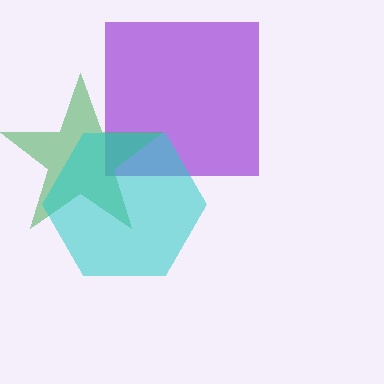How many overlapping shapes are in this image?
There are 3 overlapping shapes in the image.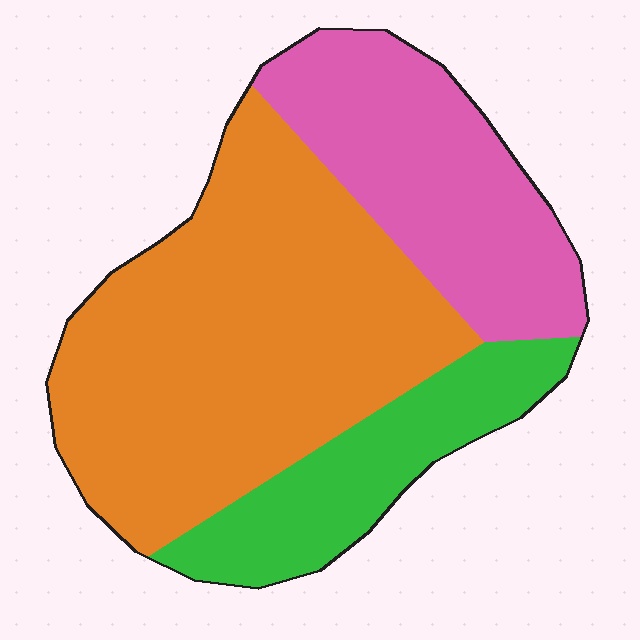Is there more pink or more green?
Pink.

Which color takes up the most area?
Orange, at roughly 55%.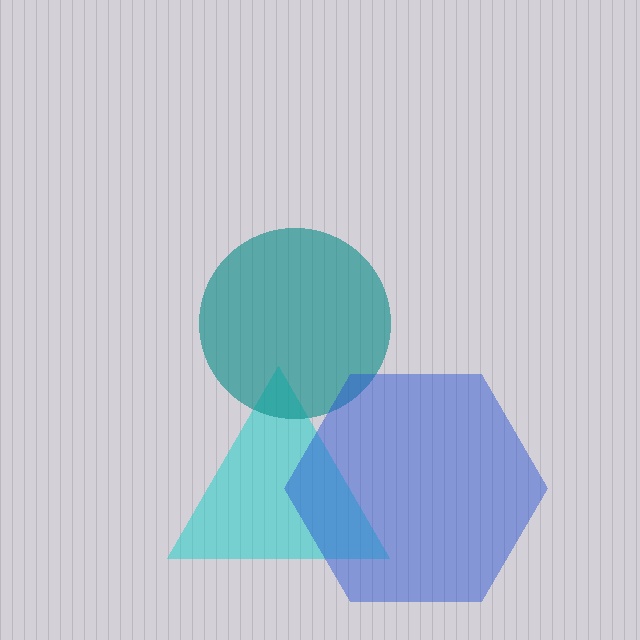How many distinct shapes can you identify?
There are 3 distinct shapes: a cyan triangle, a teal circle, a blue hexagon.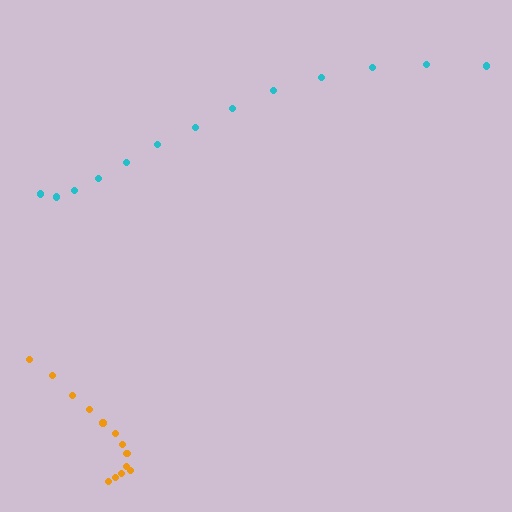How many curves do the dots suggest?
There are 2 distinct paths.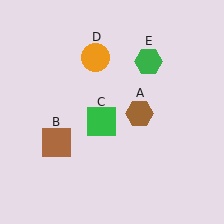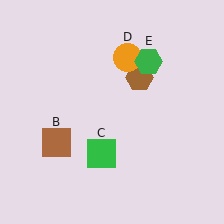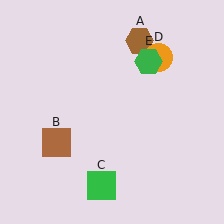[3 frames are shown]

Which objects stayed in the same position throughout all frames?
Brown square (object B) and green hexagon (object E) remained stationary.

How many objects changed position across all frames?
3 objects changed position: brown hexagon (object A), green square (object C), orange circle (object D).